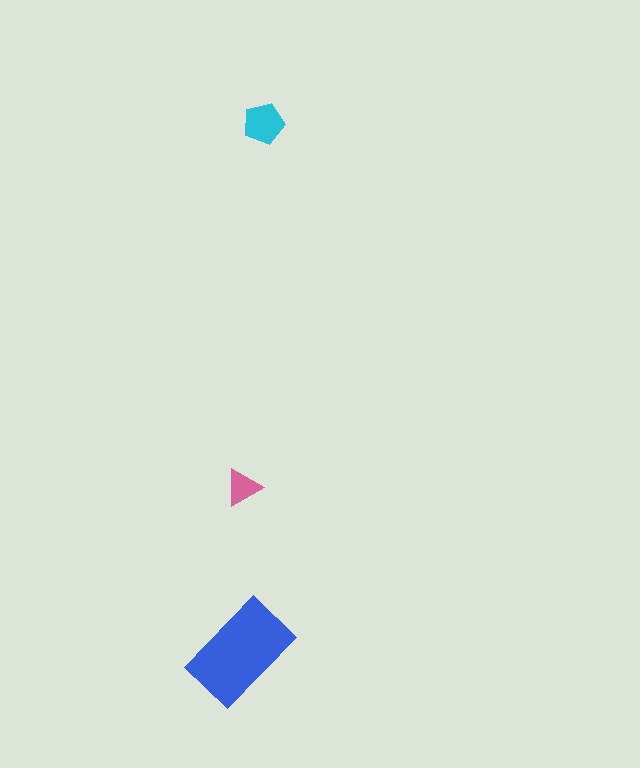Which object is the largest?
The blue rectangle.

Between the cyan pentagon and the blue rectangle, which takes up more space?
The blue rectangle.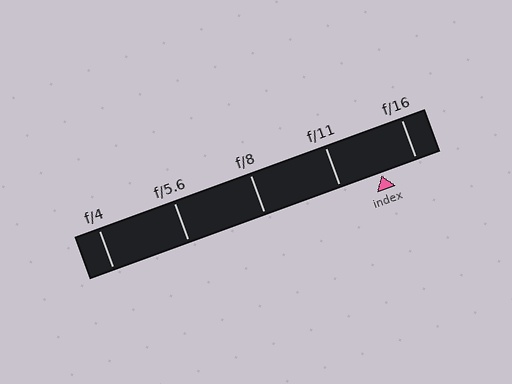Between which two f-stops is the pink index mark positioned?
The index mark is between f/11 and f/16.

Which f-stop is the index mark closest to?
The index mark is closest to f/16.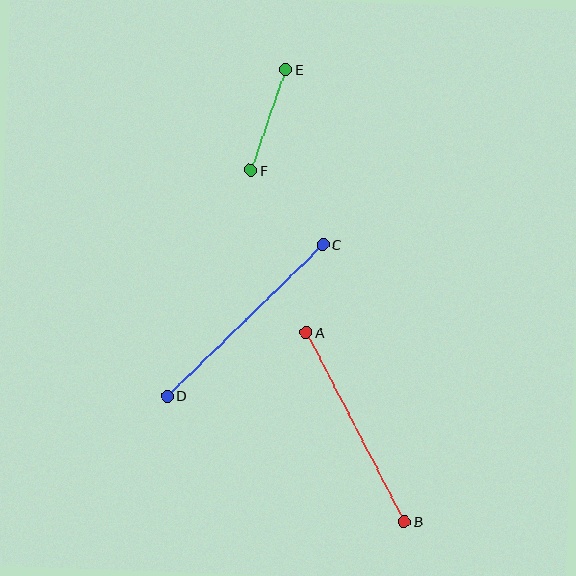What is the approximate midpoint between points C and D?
The midpoint is at approximately (245, 320) pixels.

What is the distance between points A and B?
The distance is approximately 213 pixels.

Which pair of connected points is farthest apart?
Points C and D are farthest apart.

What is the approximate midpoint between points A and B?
The midpoint is at approximately (355, 427) pixels.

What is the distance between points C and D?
The distance is approximately 217 pixels.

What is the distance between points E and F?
The distance is approximately 107 pixels.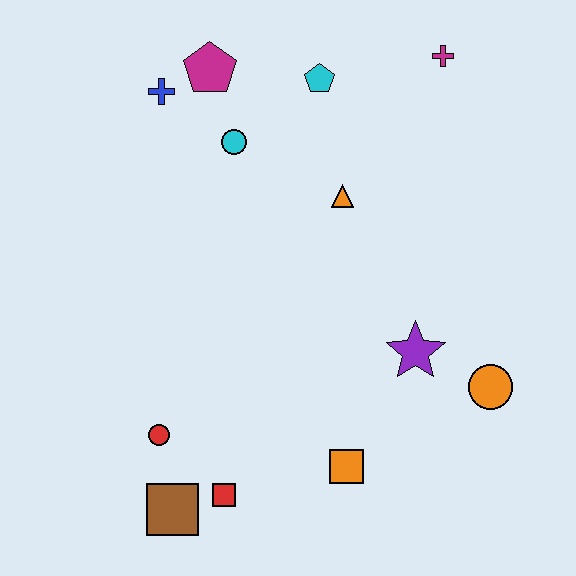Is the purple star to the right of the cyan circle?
Yes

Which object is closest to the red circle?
The brown square is closest to the red circle.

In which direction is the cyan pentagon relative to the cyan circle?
The cyan pentagon is to the right of the cyan circle.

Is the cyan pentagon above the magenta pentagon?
No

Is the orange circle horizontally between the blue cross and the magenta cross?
No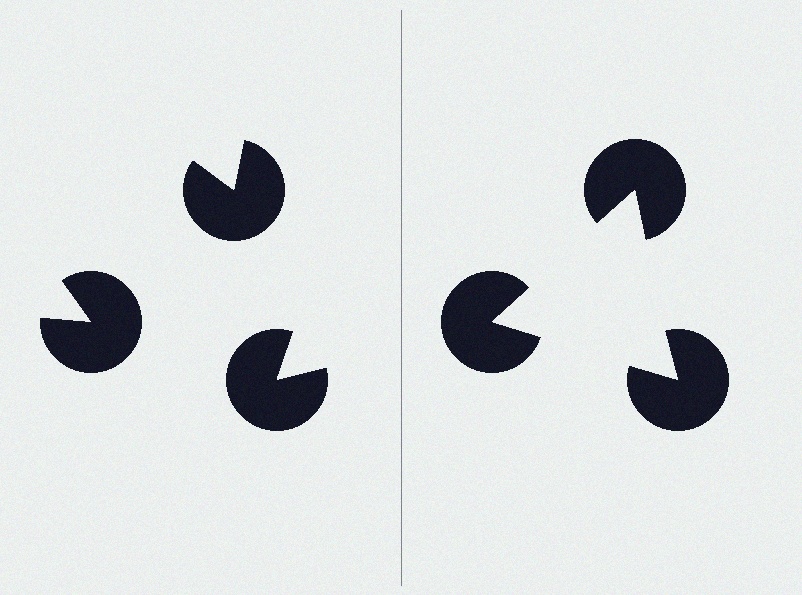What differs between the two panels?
The pac-man discs are positioned identically on both sides; only the wedge orientations differ. On the right they align to a triangle; on the left they are misaligned.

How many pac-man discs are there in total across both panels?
6 — 3 on each side.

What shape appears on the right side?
An illusory triangle.